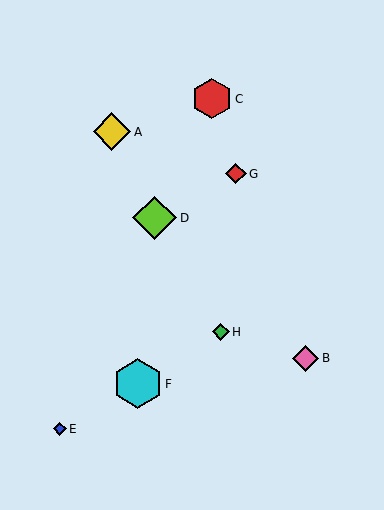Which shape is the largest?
The cyan hexagon (labeled F) is the largest.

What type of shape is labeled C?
Shape C is a red hexagon.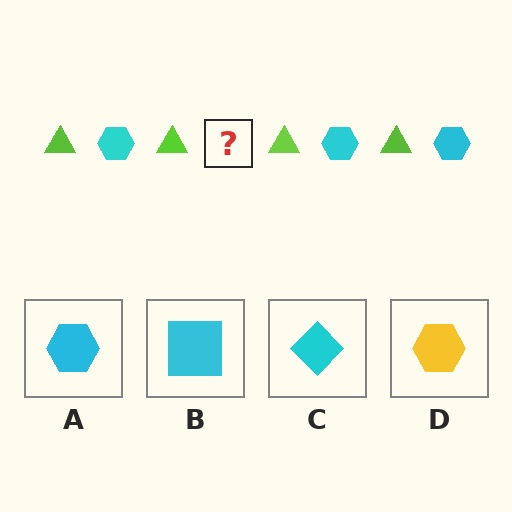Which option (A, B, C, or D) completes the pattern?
A.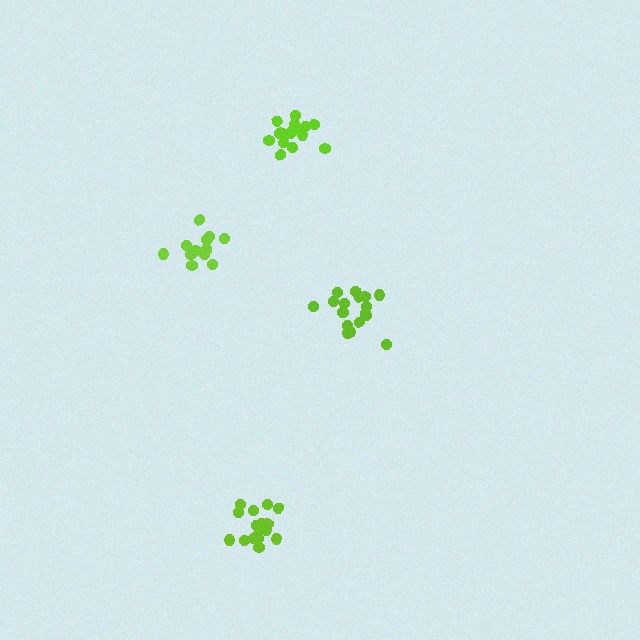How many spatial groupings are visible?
There are 4 spatial groupings.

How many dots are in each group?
Group 1: 18 dots, Group 2: 17 dots, Group 3: 14 dots, Group 4: 17 dots (66 total).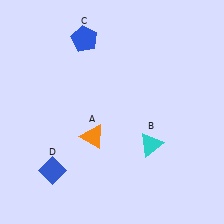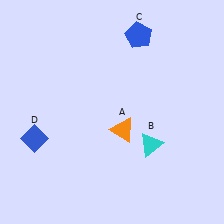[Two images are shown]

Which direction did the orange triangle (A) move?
The orange triangle (A) moved right.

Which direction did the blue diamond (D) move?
The blue diamond (D) moved up.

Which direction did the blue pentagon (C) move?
The blue pentagon (C) moved right.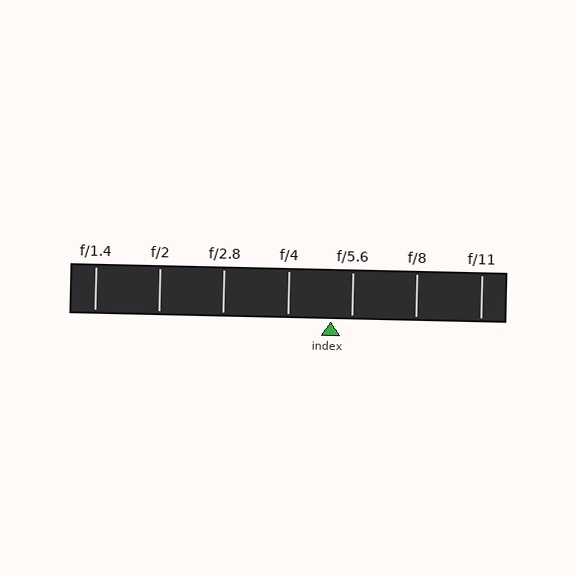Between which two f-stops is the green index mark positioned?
The index mark is between f/4 and f/5.6.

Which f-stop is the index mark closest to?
The index mark is closest to f/5.6.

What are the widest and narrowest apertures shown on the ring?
The widest aperture shown is f/1.4 and the narrowest is f/11.